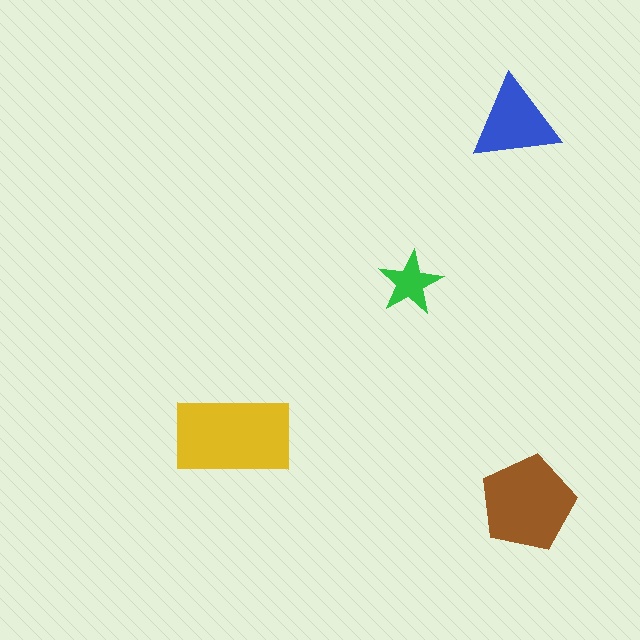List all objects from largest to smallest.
The yellow rectangle, the brown pentagon, the blue triangle, the green star.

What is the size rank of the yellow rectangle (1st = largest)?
1st.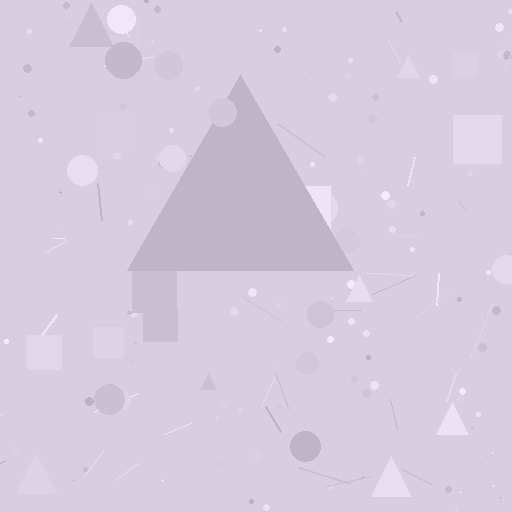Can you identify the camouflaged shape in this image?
The camouflaged shape is a triangle.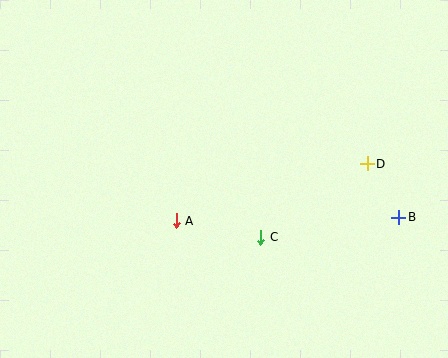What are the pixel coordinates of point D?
Point D is at (367, 164).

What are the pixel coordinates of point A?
Point A is at (176, 221).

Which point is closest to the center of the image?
Point A at (176, 221) is closest to the center.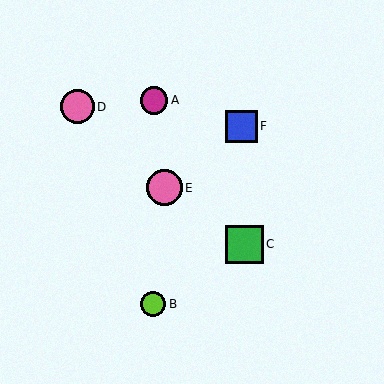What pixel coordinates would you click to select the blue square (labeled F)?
Click at (241, 126) to select the blue square F.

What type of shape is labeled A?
Shape A is a magenta circle.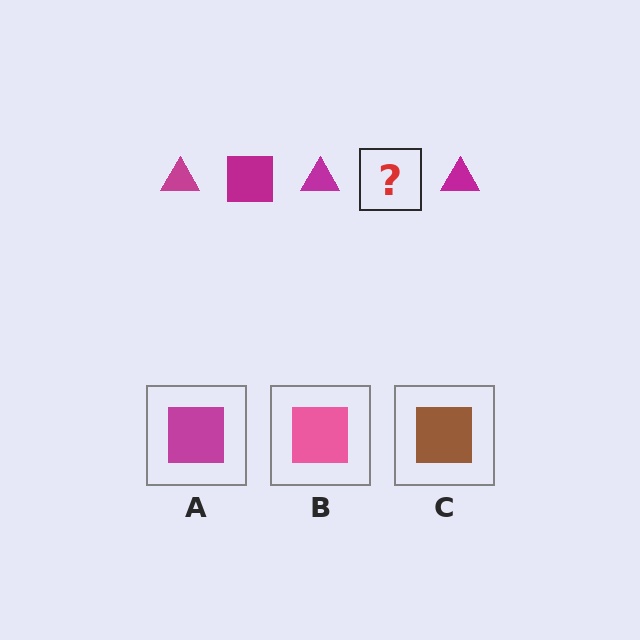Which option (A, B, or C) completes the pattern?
A.